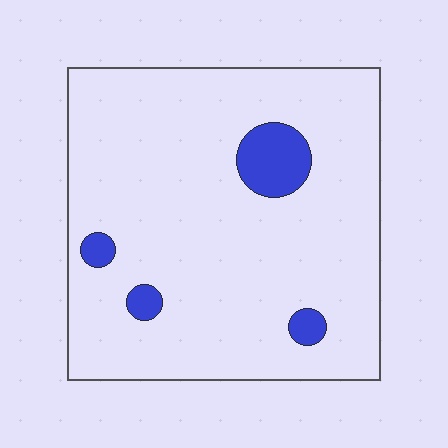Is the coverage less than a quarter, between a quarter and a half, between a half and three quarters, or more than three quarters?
Less than a quarter.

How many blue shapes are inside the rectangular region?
4.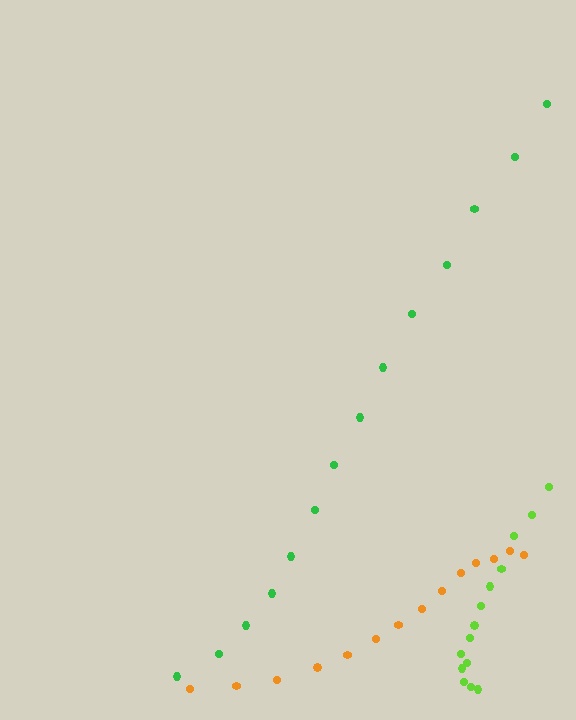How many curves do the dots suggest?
There are 3 distinct paths.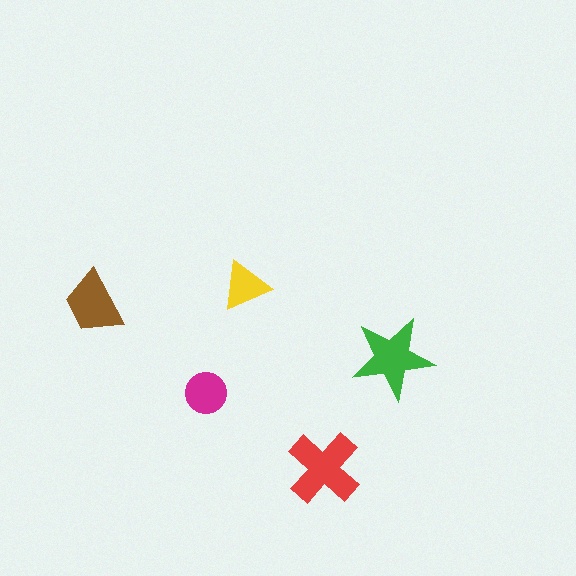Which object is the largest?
The red cross.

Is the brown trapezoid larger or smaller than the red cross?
Smaller.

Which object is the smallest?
The yellow triangle.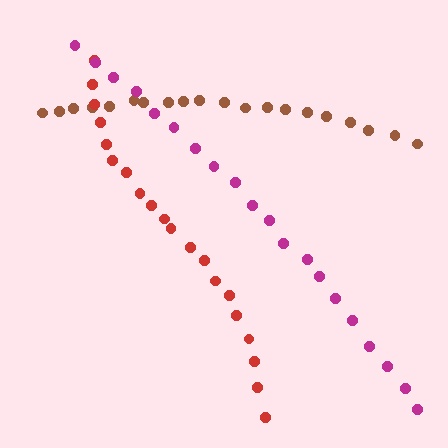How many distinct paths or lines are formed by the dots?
There are 3 distinct paths.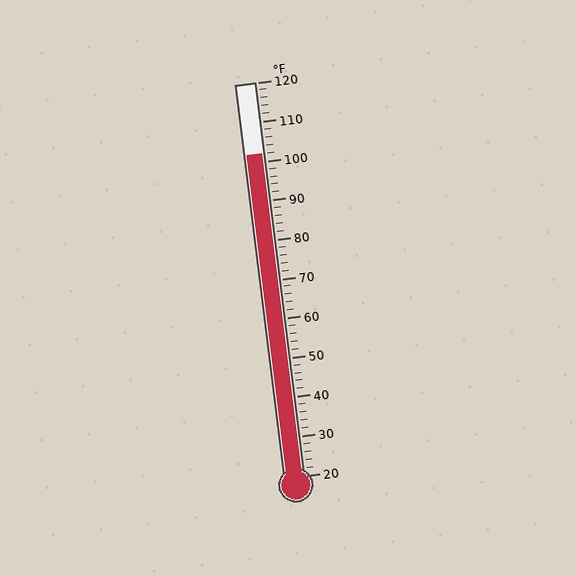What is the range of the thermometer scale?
The thermometer scale ranges from 20°F to 120°F.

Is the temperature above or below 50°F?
The temperature is above 50°F.